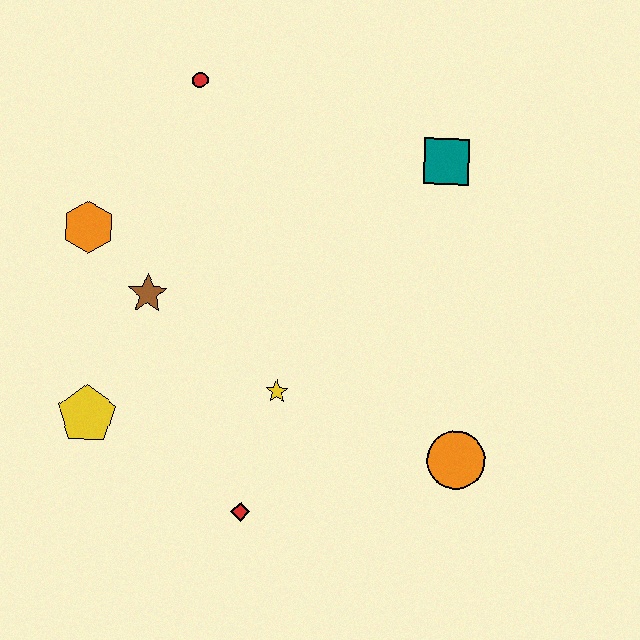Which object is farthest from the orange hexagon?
The orange circle is farthest from the orange hexagon.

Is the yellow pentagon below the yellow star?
Yes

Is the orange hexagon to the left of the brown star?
Yes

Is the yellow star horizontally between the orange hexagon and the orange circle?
Yes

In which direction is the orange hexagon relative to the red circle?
The orange hexagon is below the red circle.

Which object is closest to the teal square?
The red circle is closest to the teal square.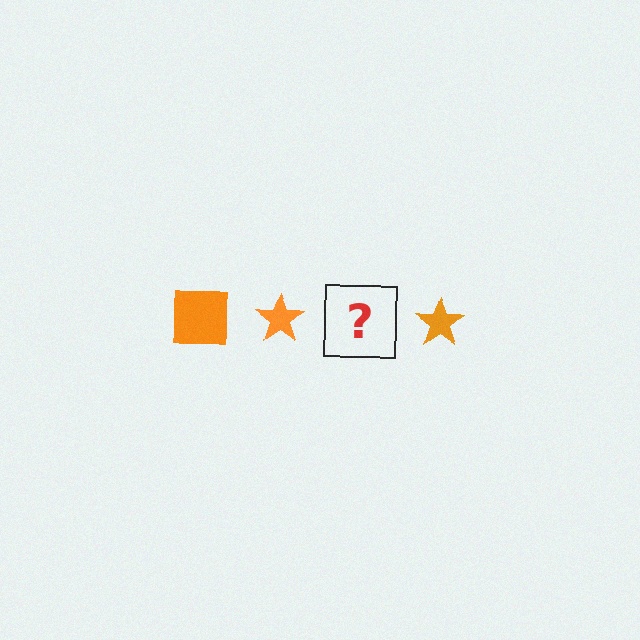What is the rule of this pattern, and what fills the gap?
The rule is that the pattern cycles through square, star shapes in orange. The gap should be filled with an orange square.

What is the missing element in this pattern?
The missing element is an orange square.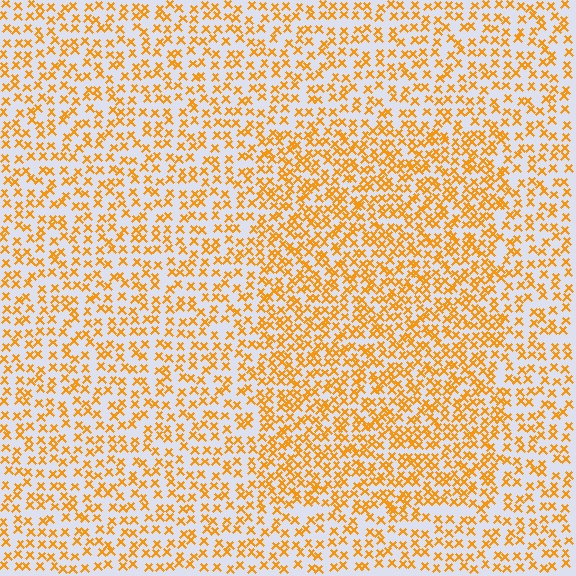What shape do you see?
I see a rectangle.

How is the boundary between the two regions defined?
The boundary is defined by a change in element density (approximately 1.6x ratio). All elements are the same color, size, and shape.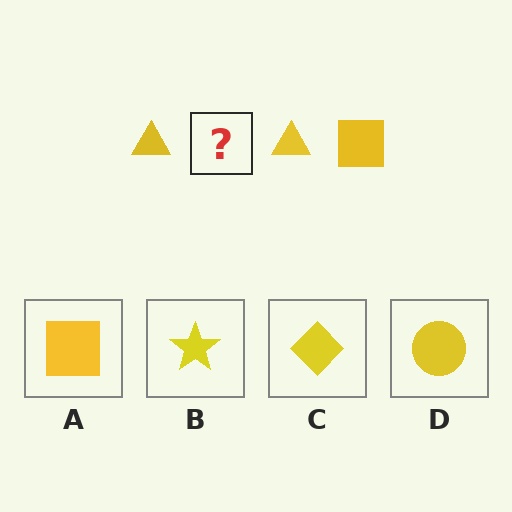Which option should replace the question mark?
Option A.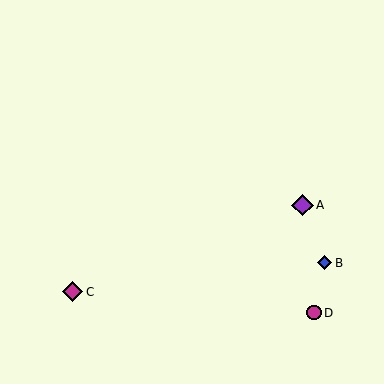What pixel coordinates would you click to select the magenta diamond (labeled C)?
Click at (72, 292) to select the magenta diamond C.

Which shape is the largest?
The purple diamond (labeled A) is the largest.